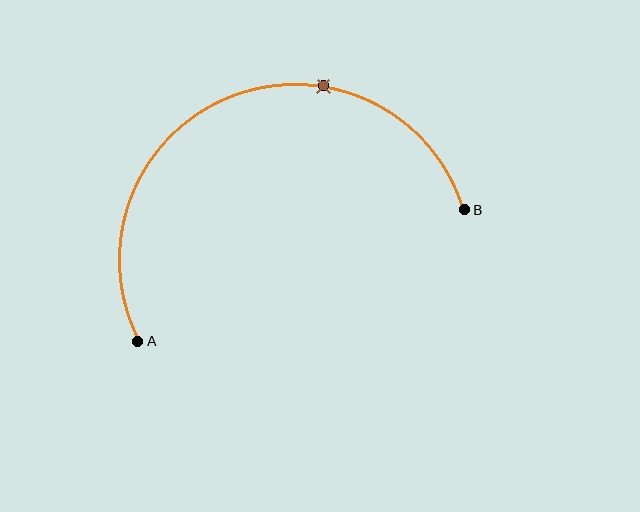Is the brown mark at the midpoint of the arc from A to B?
No. The brown mark lies on the arc but is closer to endpoint B. The arc midpoint would be at the point on the curve equidistant along the arc from both A and B.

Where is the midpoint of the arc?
The arc midpoint is the point on the curve farthest from the straight line joining A and B. It sits above that line.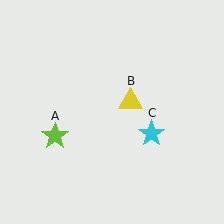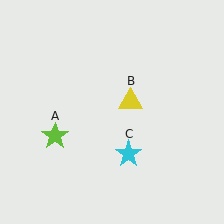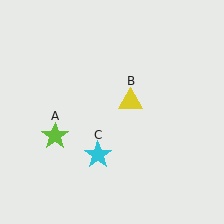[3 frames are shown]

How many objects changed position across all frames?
1 object changed position: cyan star (object C).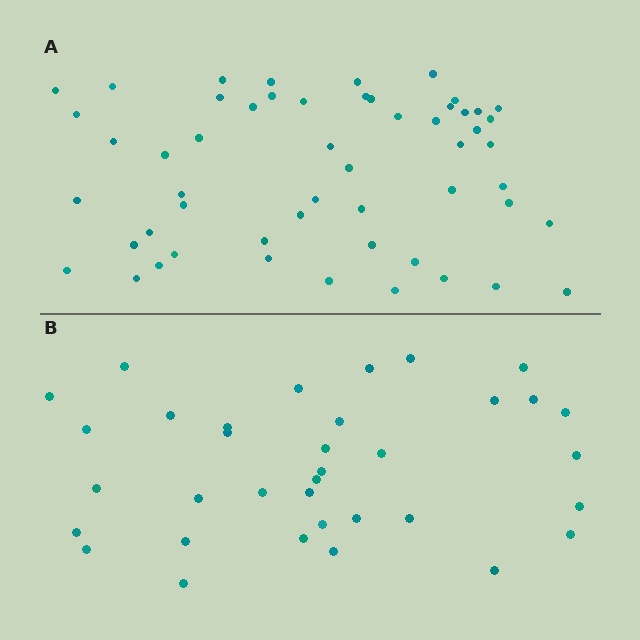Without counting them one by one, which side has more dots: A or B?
Region A (the top region) has more dots.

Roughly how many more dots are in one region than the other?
Region A has approximately 20 more dots than region B.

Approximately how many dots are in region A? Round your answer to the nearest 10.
About 50 dots. (The exact count is 54, which rounds to 50.)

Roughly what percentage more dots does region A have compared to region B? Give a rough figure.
About 55% more.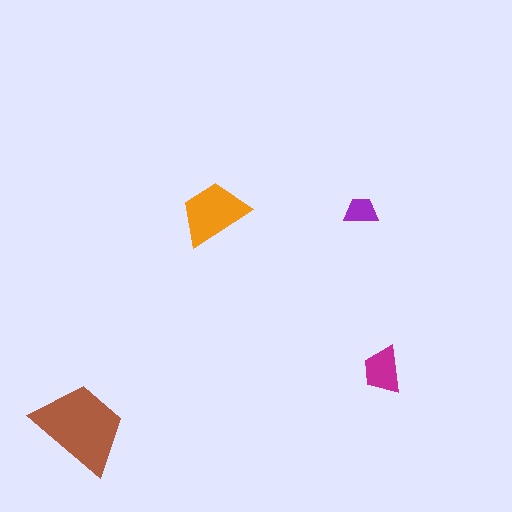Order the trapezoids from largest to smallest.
the brown one, the orange one, the magenta one, the purple one.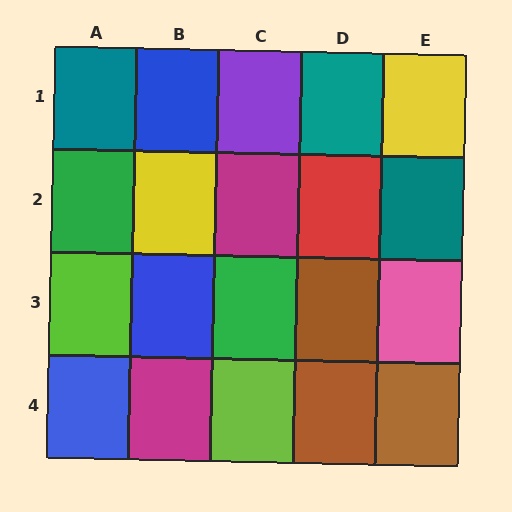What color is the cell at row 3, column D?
Brown.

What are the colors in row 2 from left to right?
Green, yellow, magenta, red, teal.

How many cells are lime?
2 cells are lime.